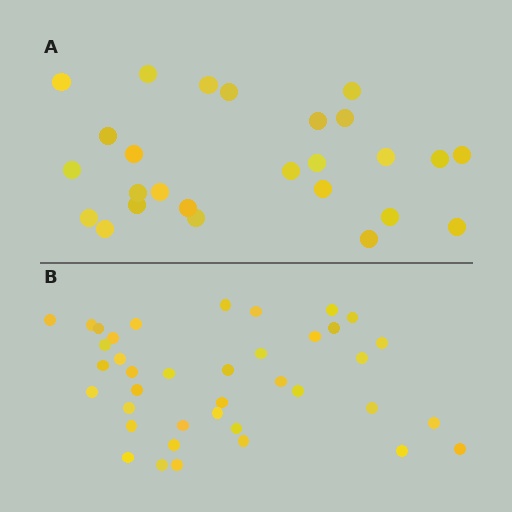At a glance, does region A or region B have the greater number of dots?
Region B (the bottom region) has more dots.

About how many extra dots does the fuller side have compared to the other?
Region B has approximately 15 more dots than region A.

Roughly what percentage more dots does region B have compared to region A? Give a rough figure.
About 50% more.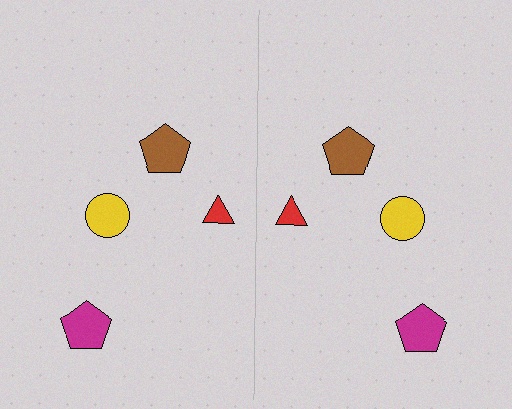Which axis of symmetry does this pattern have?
The pattern has a vertical axis of symmetry running through the center of the image.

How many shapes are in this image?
There are 8 shapes in this image.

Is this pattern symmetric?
Yes, this pattern has bilateral (reflection) symmetry.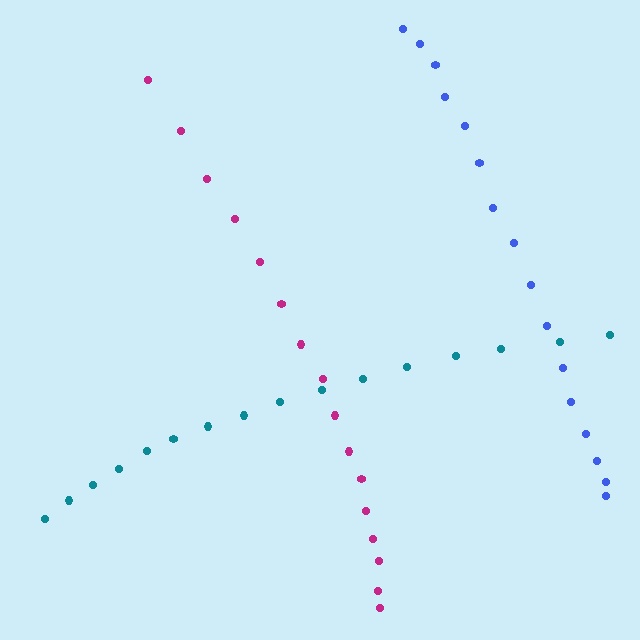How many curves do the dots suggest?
There are 3 distinct paths.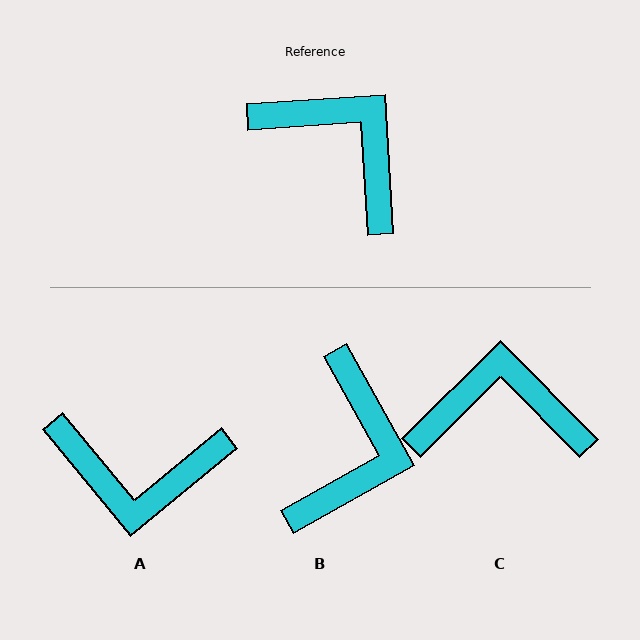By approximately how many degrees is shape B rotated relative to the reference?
Approximately 64 degrees clockwise.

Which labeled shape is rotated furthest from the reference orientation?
A, about 144 degrees away.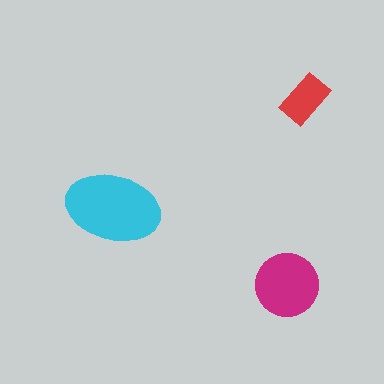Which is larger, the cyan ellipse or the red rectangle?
The cyan ellipse.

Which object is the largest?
The cyan ellipse.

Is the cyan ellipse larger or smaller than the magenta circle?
Larger.